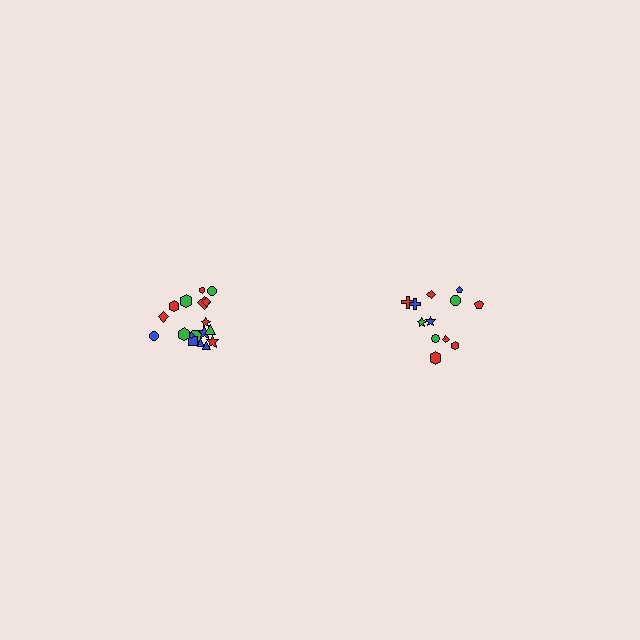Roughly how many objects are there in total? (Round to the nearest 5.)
Roughly 30 objects in total.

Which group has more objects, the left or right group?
The left group.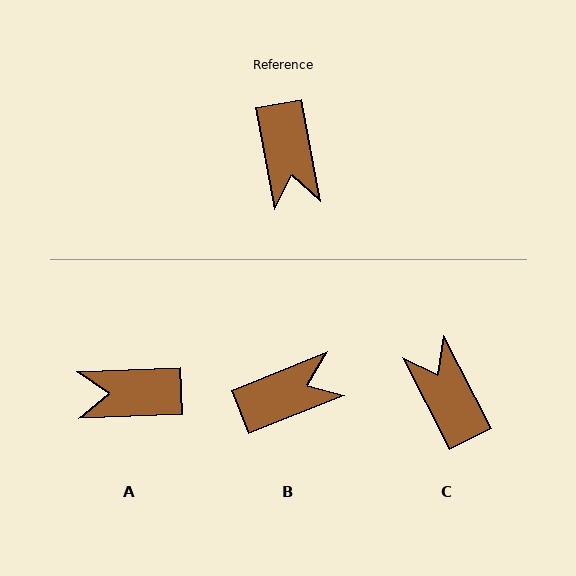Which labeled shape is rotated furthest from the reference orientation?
C, about 163 degrees away.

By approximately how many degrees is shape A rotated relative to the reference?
Approximately 98 degrees clockwise.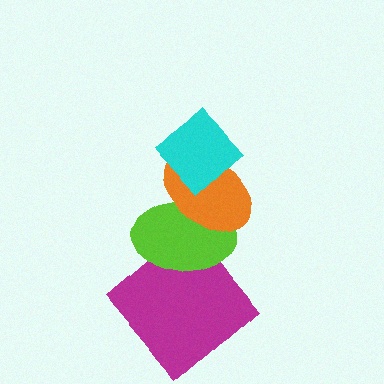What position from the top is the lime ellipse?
The lime ellipse is 3rd from the top.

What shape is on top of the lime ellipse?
The orange ellipse is on top of the lime ellipse.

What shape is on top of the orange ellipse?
The cyan diamond is on top of the orange ellipse.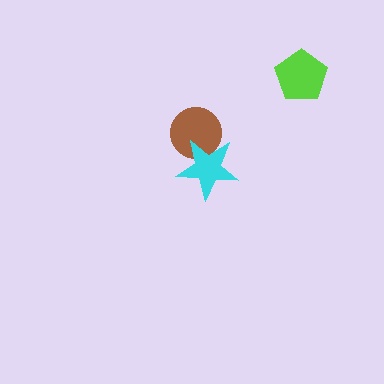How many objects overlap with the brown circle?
1 object overlaps with the brown circle.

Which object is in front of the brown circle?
The cyan star is in front of the brown circle.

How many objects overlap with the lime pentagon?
0 objects overlap with the lime pentagon.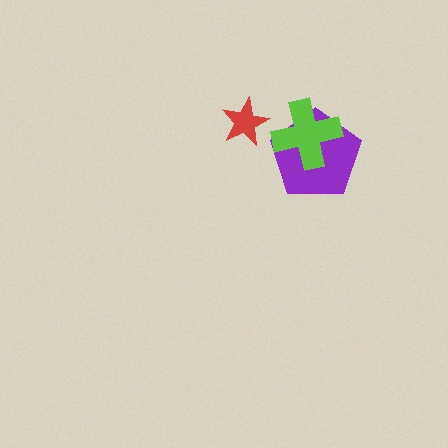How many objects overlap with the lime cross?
1 object overlaps with the lime cross.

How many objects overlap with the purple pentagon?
1 object overlaps with the purple pentagon.